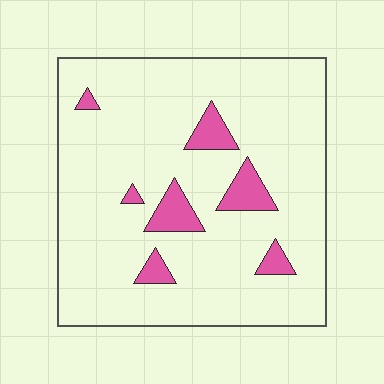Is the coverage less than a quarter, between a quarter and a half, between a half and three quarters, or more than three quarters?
Less than a quarter.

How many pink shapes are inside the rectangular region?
7.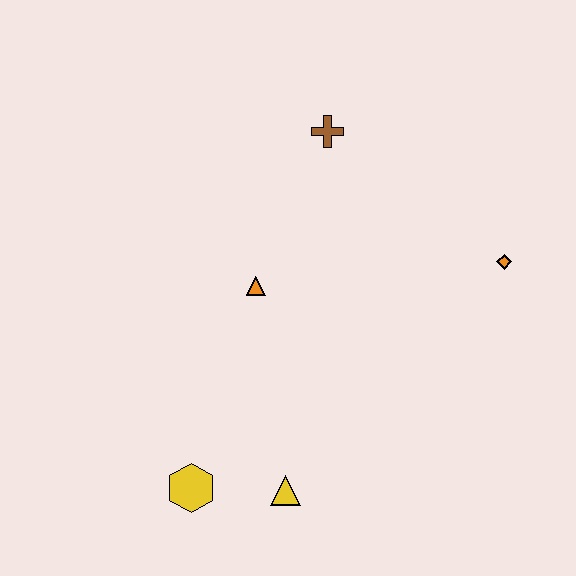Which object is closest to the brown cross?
The orange triangle is closest to the brown cross.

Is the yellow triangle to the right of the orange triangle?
Yes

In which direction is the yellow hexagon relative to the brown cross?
The yellow hexagon is below the brown cross.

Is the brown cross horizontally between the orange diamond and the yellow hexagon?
Yes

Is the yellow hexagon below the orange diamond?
Yes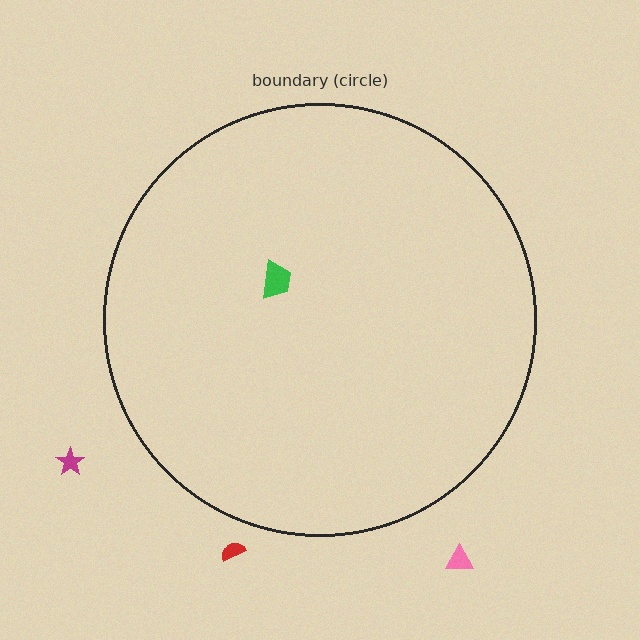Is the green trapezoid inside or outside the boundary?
Inside.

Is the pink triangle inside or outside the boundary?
Outside.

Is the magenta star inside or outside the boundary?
Outside.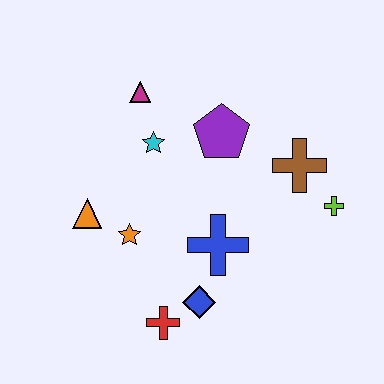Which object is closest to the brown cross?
The lime cross is closest to the brown cross.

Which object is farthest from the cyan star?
The lime cross is farthest from the cyan star.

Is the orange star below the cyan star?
Yes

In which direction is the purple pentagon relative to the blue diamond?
The purple pentagon is above the blue diamond.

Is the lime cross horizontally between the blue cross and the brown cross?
No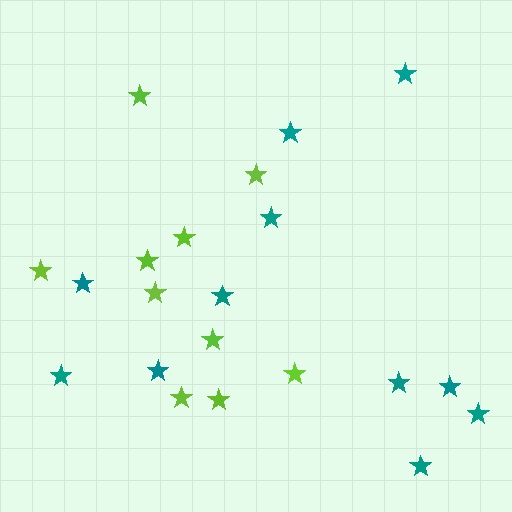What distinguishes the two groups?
There are 2 groups: one group of lime stars (10) and one group of teal stars (11).